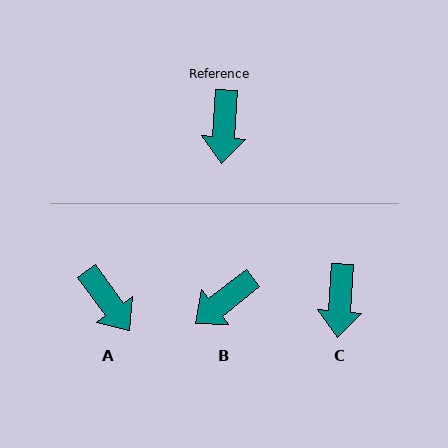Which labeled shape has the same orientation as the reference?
C.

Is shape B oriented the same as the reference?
No, it is off by about 48 degrees.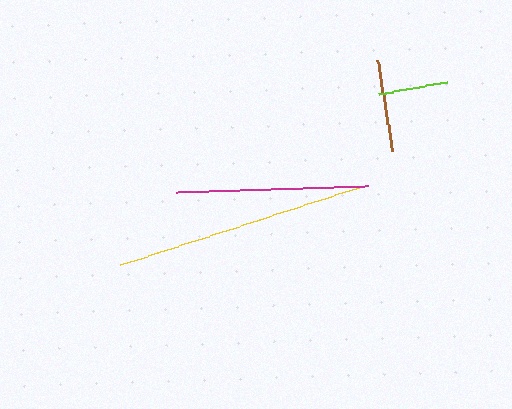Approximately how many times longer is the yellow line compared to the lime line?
The yellow line is approximately 3.6 times the length of the lime line.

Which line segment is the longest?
The yellow line is the longest at approximately 251 pixels.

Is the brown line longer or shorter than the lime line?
The brown line is longer than the lime line.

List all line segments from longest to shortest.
From longest to shortest: yellow, magenta, brown, lime.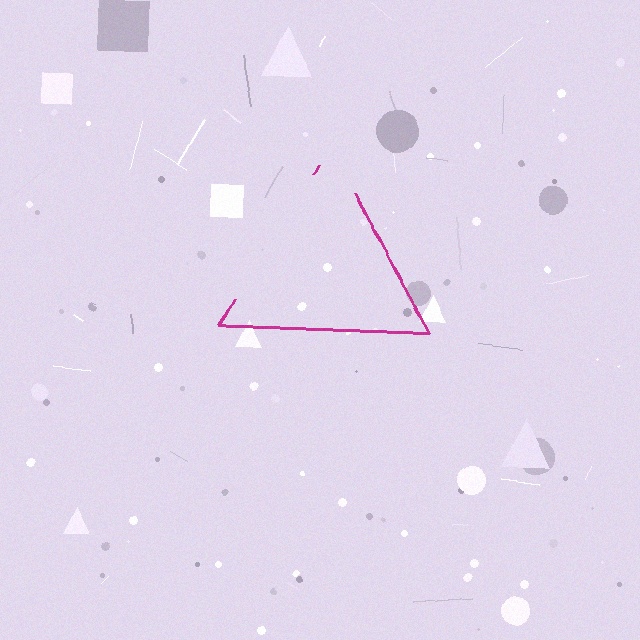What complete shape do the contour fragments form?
The contour fragments form a triangle.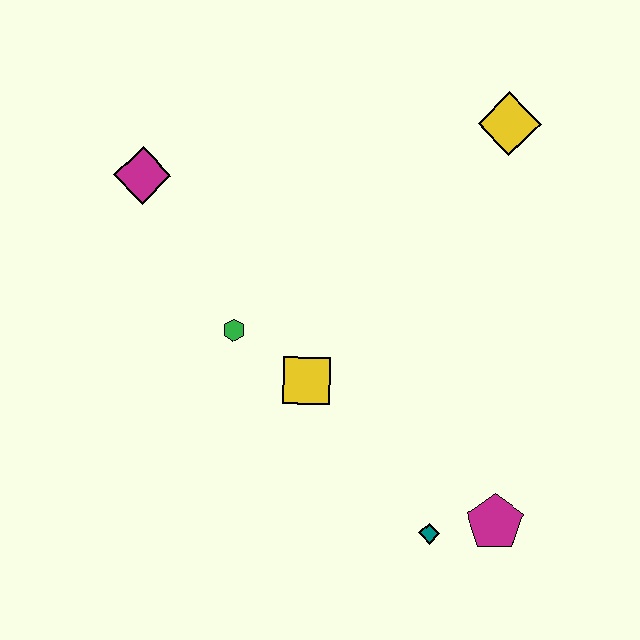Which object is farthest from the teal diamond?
The magenta diamond is farthest from the teal diamond.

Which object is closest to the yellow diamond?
The yellow square is closest to the yellow diamond.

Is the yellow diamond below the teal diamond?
No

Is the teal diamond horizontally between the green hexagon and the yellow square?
No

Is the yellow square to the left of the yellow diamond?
Yes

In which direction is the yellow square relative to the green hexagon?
The yellow square is to the right of the green hexagon.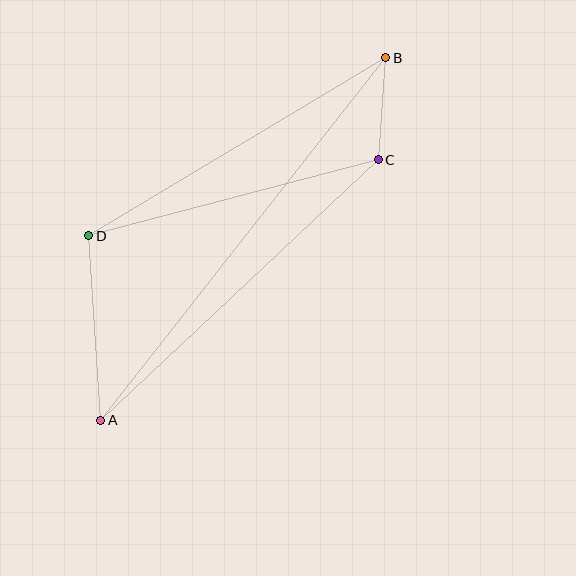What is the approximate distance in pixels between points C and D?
The distance between C and D is approximately 299 pixels.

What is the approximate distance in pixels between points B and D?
The distance between B and D is approximately 347 pixels.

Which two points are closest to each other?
Points B and C are closest to each other.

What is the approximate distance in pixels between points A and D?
The distance between A and D is approximately 185 pixels.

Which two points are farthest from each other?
Points A and B are farthest from each other.